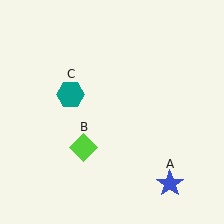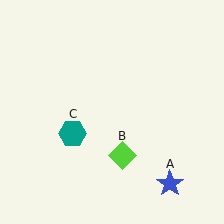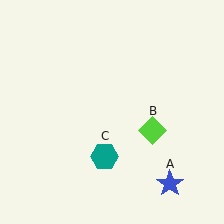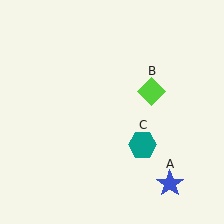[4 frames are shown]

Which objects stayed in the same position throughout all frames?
Blue star (object A) remained stationary.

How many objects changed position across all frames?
2 objects changed position: lime diamond (object B), teal hexagon (object C).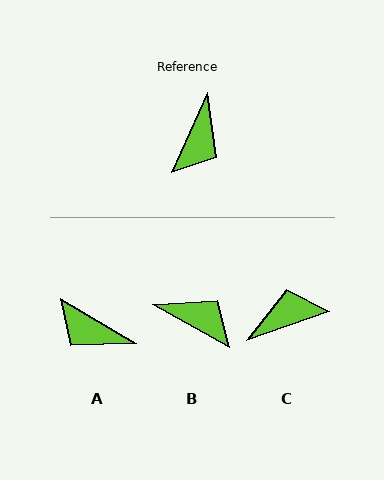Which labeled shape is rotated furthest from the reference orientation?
C, about 134 degrees away.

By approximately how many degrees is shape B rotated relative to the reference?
Approximately 86 degrees counter-clockwise.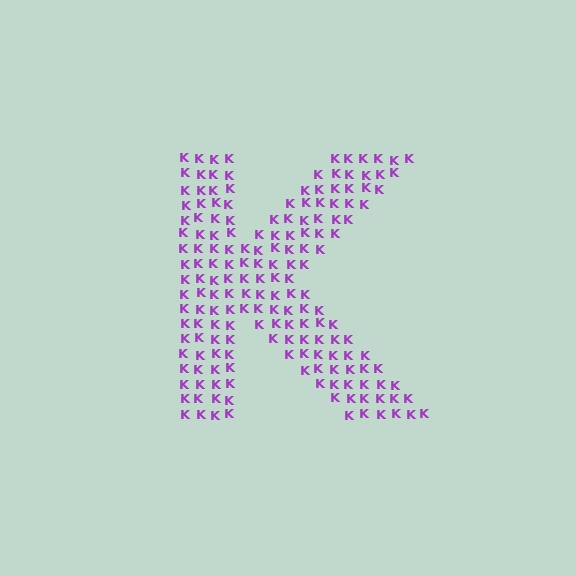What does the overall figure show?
The overall figure shows the letter K.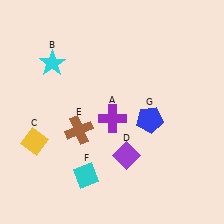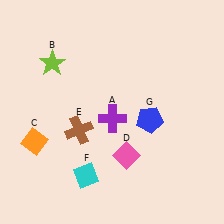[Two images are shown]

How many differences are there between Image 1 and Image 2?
There are 3 differences between the two images.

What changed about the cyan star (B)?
In Image 1, B is cyan. In Image 2, it changed to lime.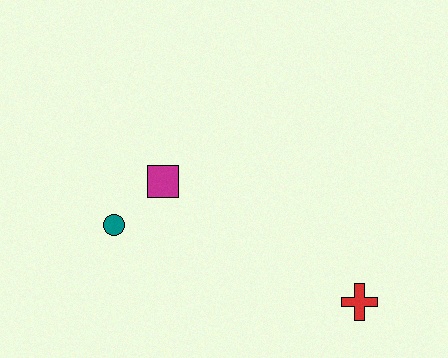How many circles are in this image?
There is 1 circle.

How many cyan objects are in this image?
There are no cyan objects.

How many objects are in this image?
There are 3 objects.